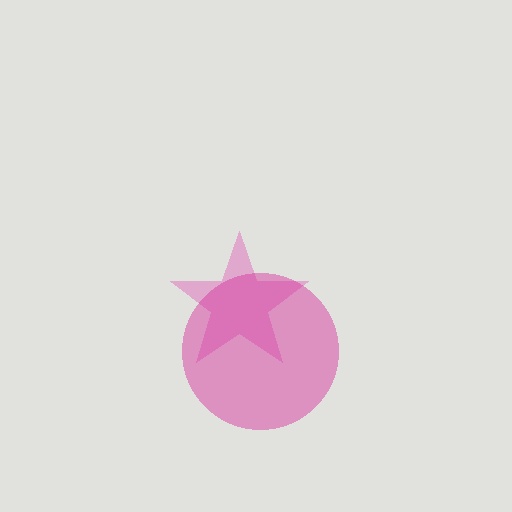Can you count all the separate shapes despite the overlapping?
Yes, there are 2 separate shapes.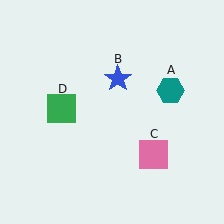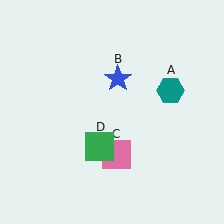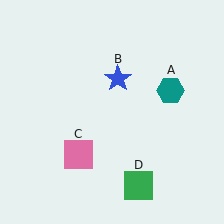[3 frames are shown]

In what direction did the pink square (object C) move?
The pink square (object C) moved left.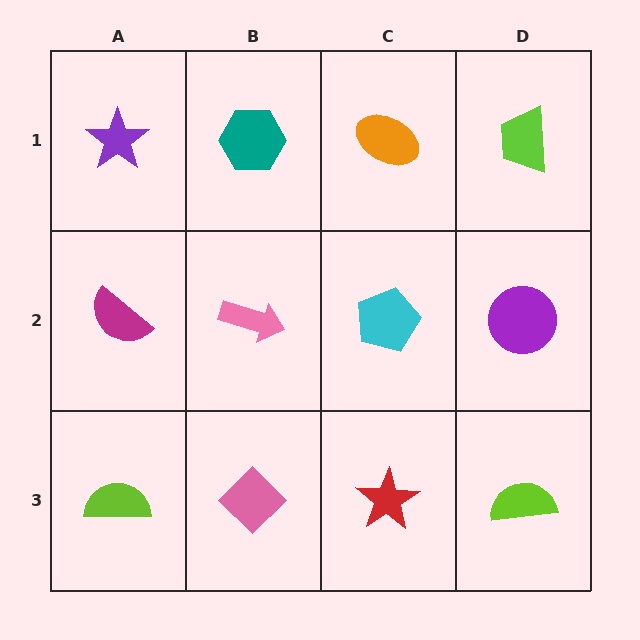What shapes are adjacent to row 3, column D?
A purple circle (row 2, column D), a red star (row 3, column C).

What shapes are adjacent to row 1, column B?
A pink arrow (row 2, column B), a purple star (row 1, column A), an orange ellipse (row 1, column C).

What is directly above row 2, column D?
A lime trapezoid.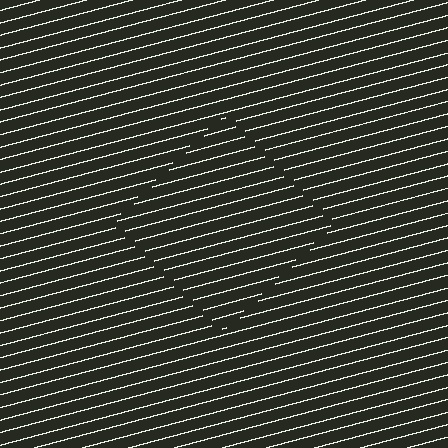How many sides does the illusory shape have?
4 sides — the line-ends trace a square.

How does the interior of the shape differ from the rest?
The interior of the shape contains the same grating, shifted by half a period — the contour is defined by the phase discontinuity where line-ends from the inner and outer gratings abut.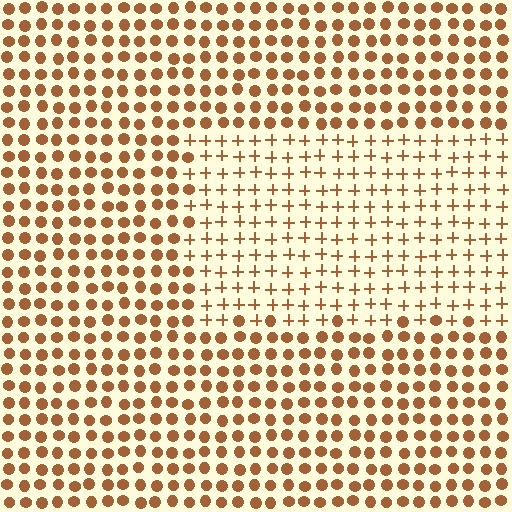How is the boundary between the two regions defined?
The boundary is defined by a change in element shape: plus signs inside vs. circles outside. All elements share the same color and spacing.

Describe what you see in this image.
The image is filled with small brown elements arranged in a uniform grid. A rectangle-shaped region contains plus signs, while the surrounding area contains circles. The boundary is defined purely by the change in element shape.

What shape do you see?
I see a rectangle.